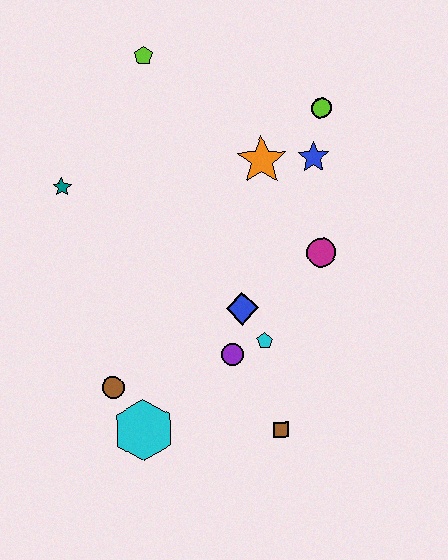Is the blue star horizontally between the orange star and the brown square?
No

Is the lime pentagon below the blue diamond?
No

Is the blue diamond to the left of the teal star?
No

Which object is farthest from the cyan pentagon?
The lime pentagon is farthest from the cyan pentagon.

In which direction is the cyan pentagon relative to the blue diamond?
The cyan pentagon is below the blue diamond.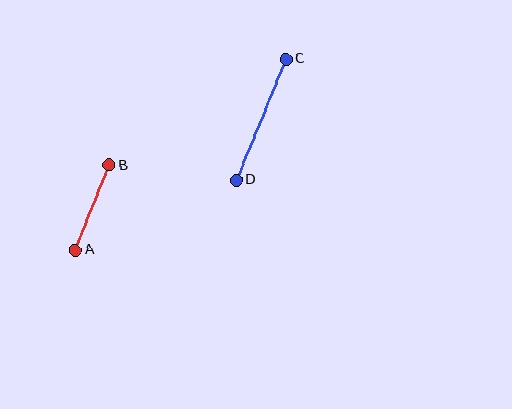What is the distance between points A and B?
The distance is approximately 91 pixels.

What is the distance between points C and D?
The distance is approximately 131 pixels.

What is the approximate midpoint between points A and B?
The midpoint is at approximately (92, 208) pixels.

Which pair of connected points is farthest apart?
Points C and D are farthest apart.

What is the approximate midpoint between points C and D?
The midpoint is at approximately (261, 120) pixels.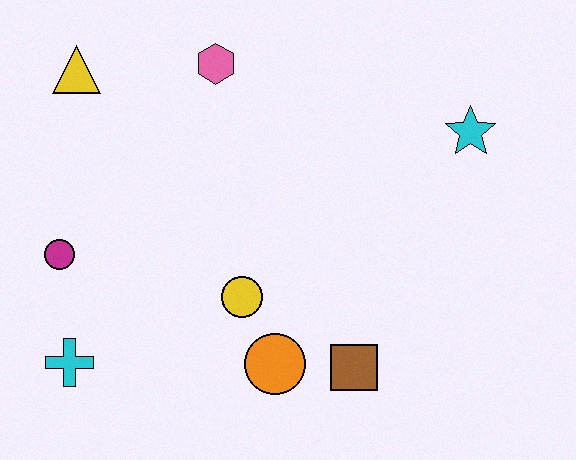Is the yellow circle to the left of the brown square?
Yes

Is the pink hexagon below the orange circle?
No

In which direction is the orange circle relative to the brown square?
The orange circle is to the left of the brown square.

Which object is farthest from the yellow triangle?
The brown square is farthest from the yellow triangle.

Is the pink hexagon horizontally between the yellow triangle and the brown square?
Yes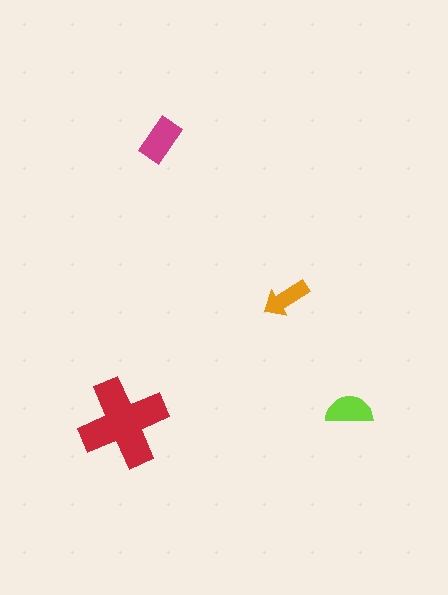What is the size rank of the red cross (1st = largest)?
1st.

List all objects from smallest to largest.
The orange arrow, the lime semicircle, the magenta rectangle, the red cross.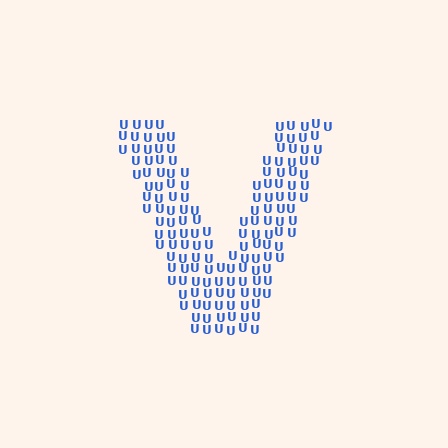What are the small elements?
The small elements are letter U's.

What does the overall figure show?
The overall figure shows the letter V.